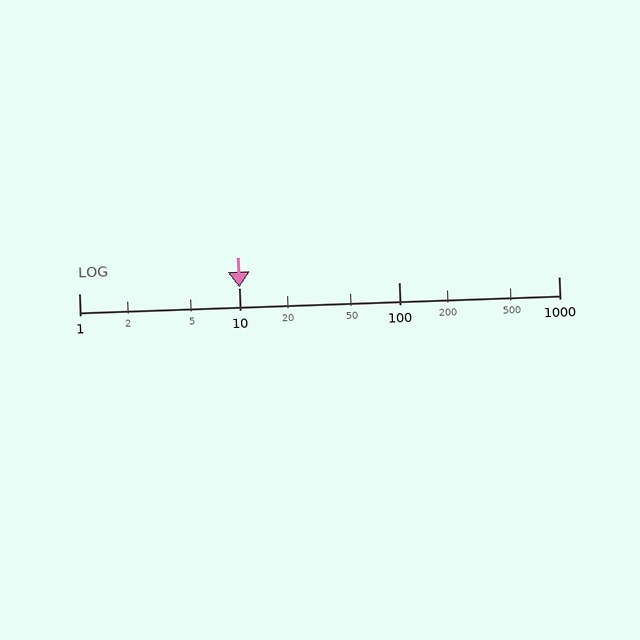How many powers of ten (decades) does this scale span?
The scale spans 3 decades, from 1 to 1000.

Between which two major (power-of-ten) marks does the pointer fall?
The pointer is between 10 and 100.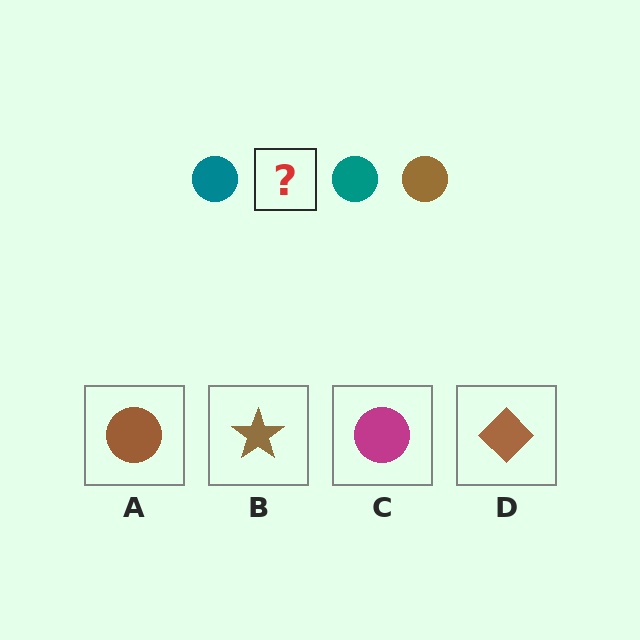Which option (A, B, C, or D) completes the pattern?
A.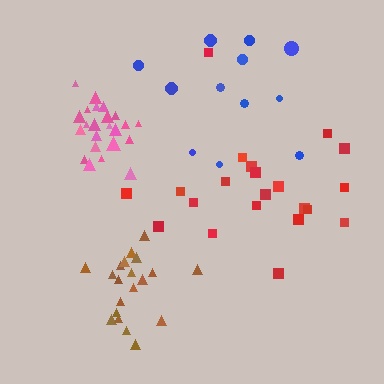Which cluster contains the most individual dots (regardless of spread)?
Pink (23).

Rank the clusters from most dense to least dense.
pink, brown, red, blue.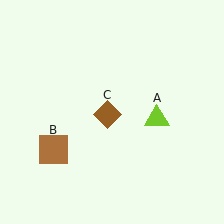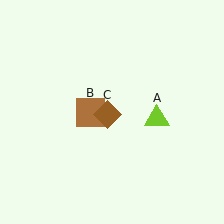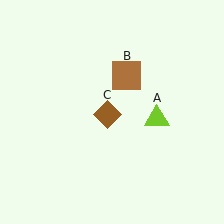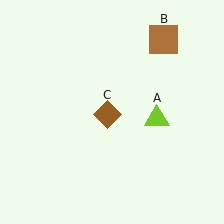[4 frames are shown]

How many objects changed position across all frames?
1 object changed position: brown square (object B).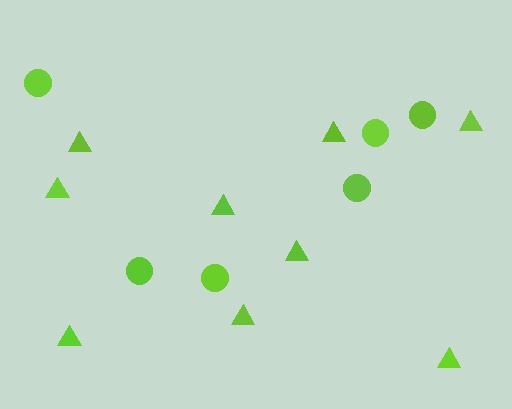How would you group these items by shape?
There are 2 groups: one group of circles (6) and one group of triangles (9).